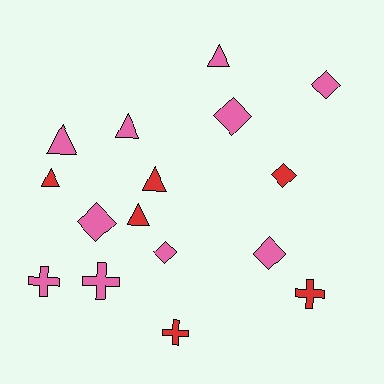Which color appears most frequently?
Pink, with 10 objects.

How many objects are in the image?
There are 16 objects.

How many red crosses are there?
There are 2 red crosses.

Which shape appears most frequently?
Diamond, with 6 objects.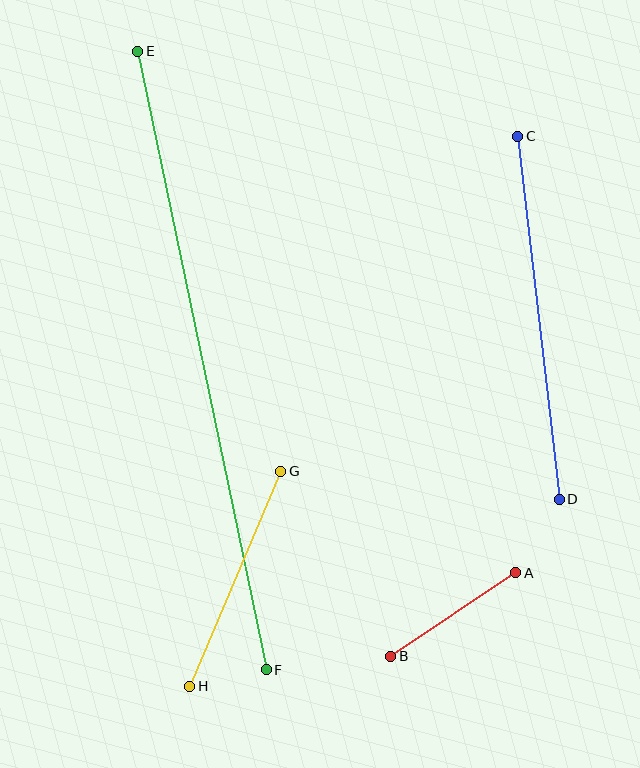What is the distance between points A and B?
The distance is approximately 150 pixels.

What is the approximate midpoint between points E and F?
The midpoint is at approximately (202, 360) pixels.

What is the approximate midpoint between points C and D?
The midpoint is at approximately (539, 318) pixels.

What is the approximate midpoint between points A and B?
The midpoint is at approximately (453, 614) pixels.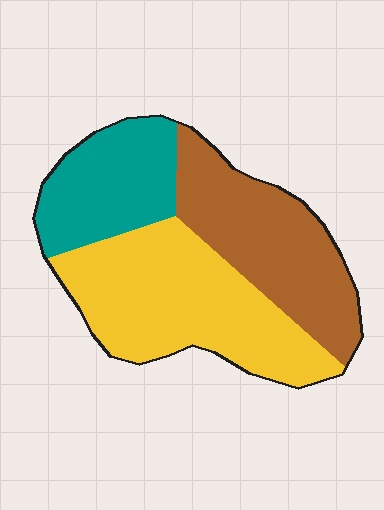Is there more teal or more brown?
Brown.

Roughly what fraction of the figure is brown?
Brown takes up about one third (1/3) of the figure.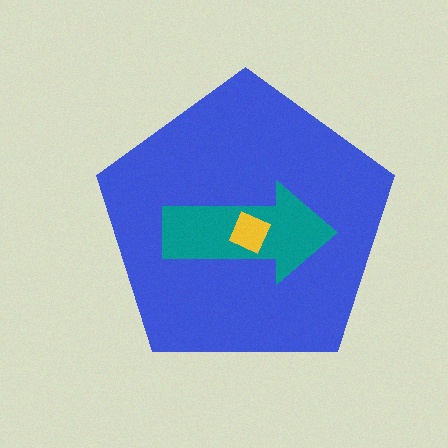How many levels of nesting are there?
3.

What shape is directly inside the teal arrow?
The yellow square.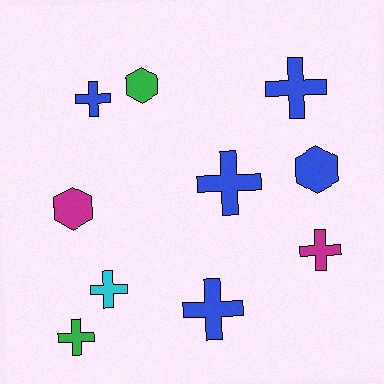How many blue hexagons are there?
There is 1 blue hexagon.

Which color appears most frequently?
Blue, with 5 objects.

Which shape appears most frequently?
Cross, with 7 objects.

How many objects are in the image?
There are 10 objects.